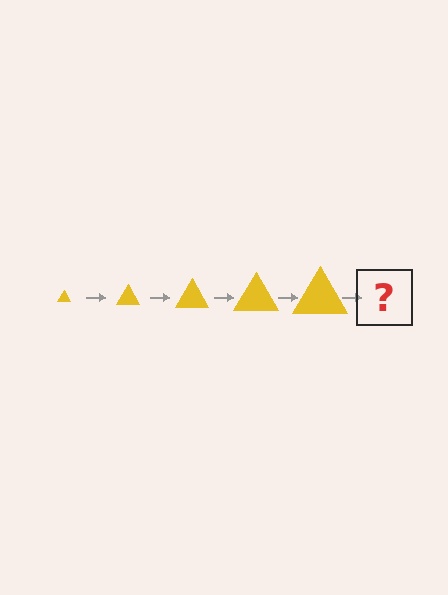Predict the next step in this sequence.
The next step is a yellow triangle, larger than the previous one.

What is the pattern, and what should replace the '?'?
The pattern is that the triangle gets progressively larger each step. The '?' should be a yellow triangle, larger than the previous one.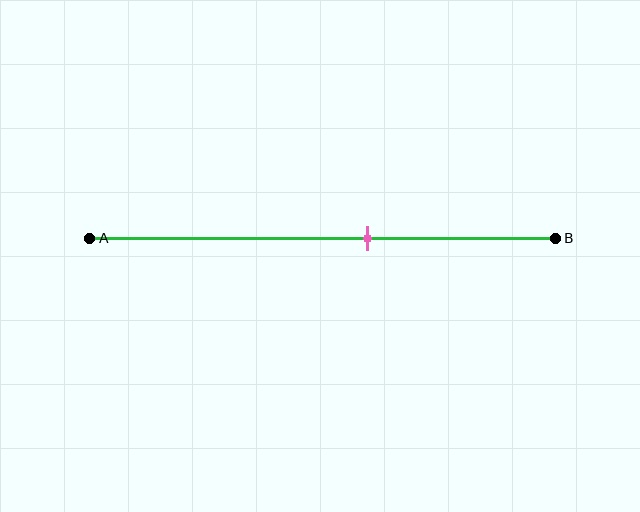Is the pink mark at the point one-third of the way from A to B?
No, the mark is at about 60% from A, not at the 33% one-third point.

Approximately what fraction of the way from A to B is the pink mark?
The pink mark is approximately 60% of the way from A to B.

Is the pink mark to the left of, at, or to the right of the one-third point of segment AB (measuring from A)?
The pink mark is to the right of the one-third point of segment AB.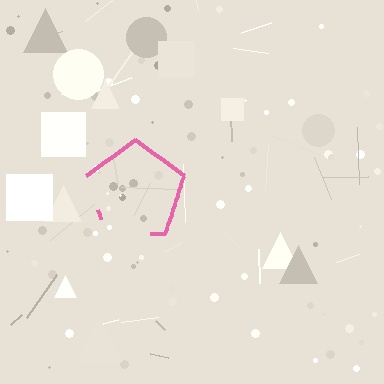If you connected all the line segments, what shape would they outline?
They would outline a pentagon.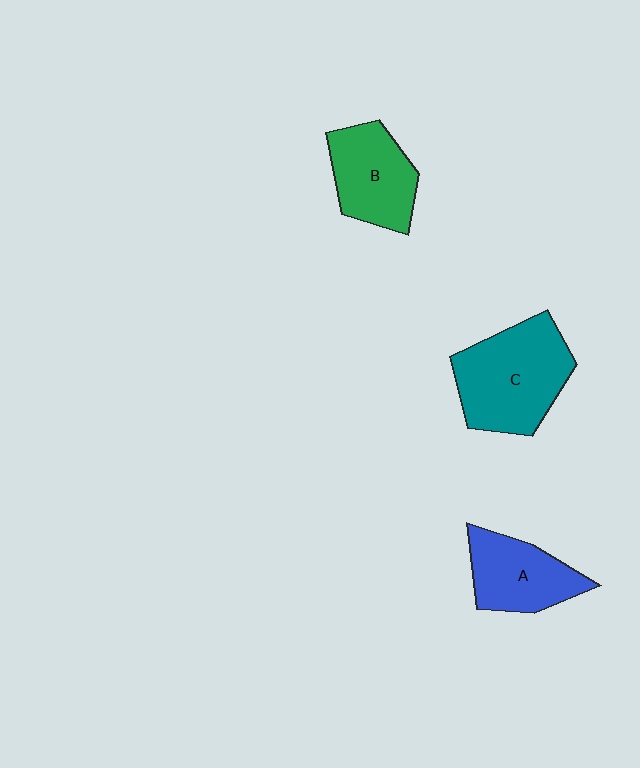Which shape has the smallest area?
Shape A (blue).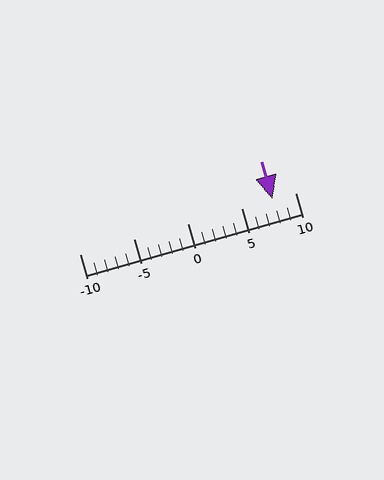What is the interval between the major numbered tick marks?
The major tick marks are spaced 5 units apart.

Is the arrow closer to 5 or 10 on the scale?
The arrow is closer to 10.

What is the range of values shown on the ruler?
The ruler shows values from -10 to 10.